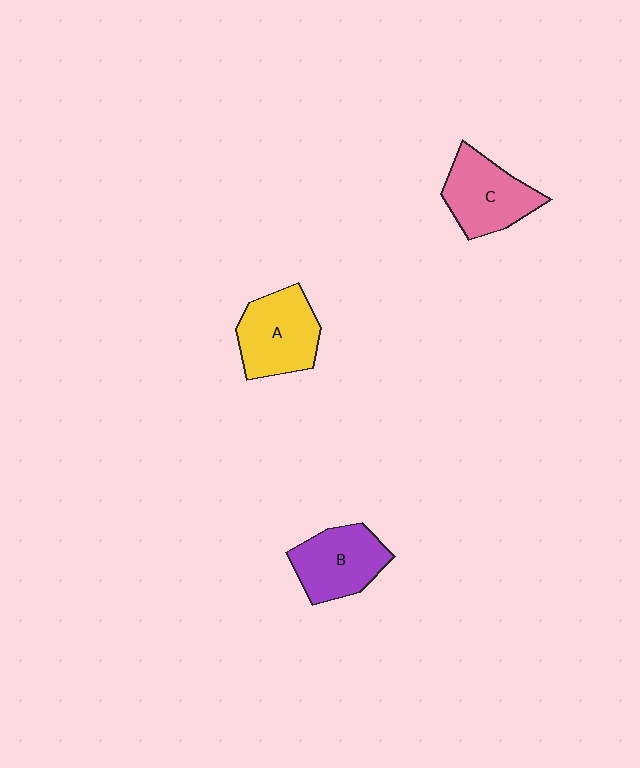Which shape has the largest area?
Shape A (yellow).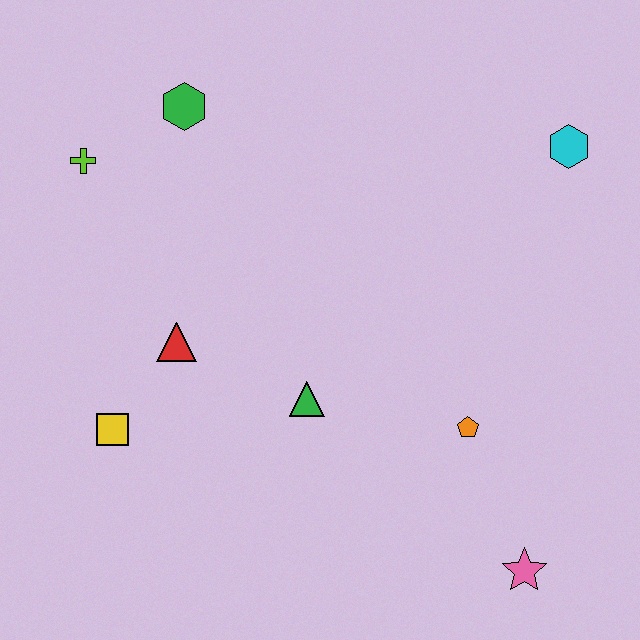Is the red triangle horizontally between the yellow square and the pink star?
Yes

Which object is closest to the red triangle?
The yellow square is closest to the red triangle.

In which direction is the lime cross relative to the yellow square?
The lime cross is above the yellow square.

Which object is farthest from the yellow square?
The cyan hexagon is farthest from the yellow square.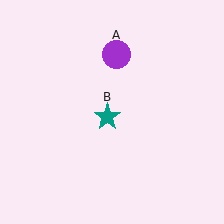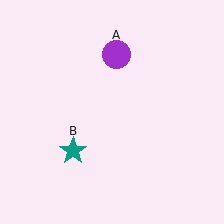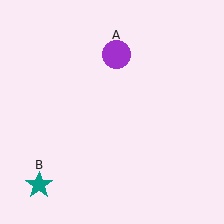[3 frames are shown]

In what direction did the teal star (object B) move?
The teal star (object B) moved down and to the left.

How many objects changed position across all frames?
1 object changed position: teal star (object B).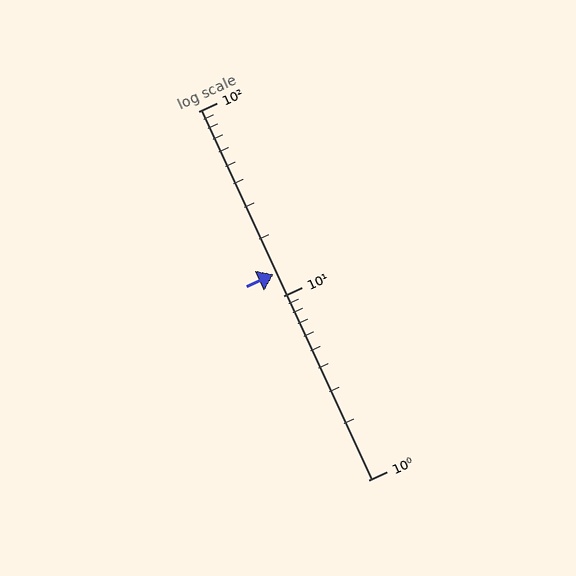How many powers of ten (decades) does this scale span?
The scale spans 2 decades, from 1 to 100.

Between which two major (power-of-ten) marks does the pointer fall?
The pointer is between 10 and 100.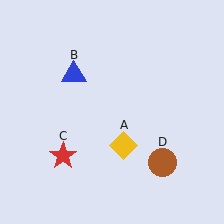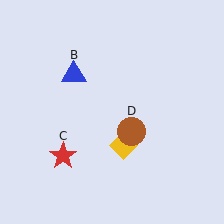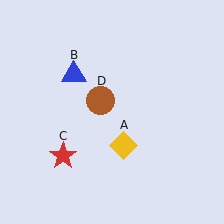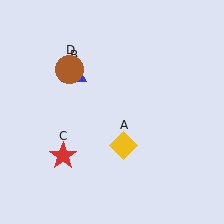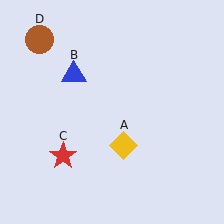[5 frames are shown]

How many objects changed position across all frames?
1 object changed position: brown circle (object D).